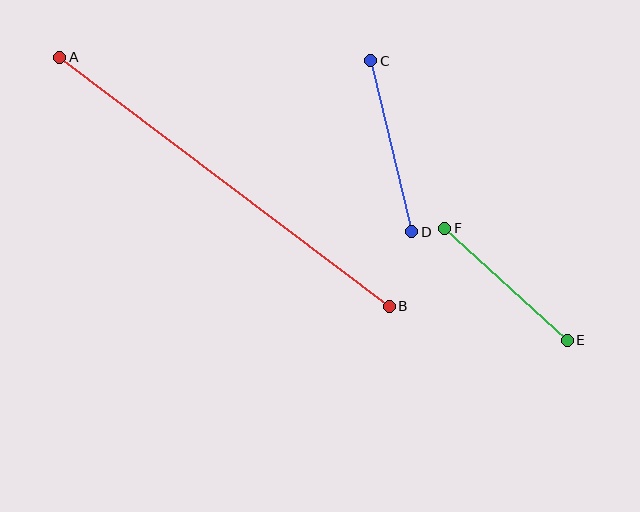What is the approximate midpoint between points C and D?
The midpoint is at approximately (391, 146) pixels.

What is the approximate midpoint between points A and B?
The midpoint is at approximately (224, 182) pixels.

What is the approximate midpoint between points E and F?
The midpoint is at approximately (506, 284) pixels.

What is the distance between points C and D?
The distance is approximately 176 pixels.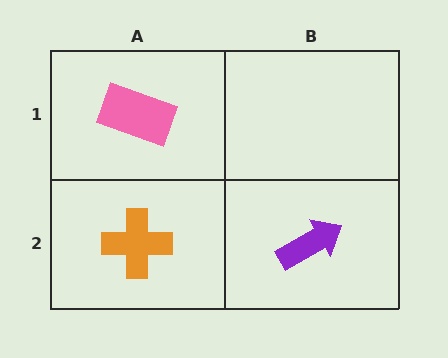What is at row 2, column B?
A purple arrow.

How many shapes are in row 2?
2 shapes.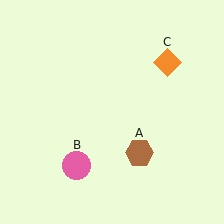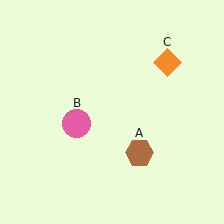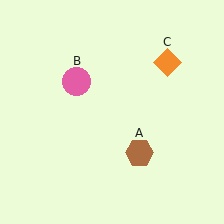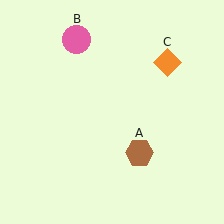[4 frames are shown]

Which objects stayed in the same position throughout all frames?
Brown hexagon (object A) and orange diamond (object C) remained stationary.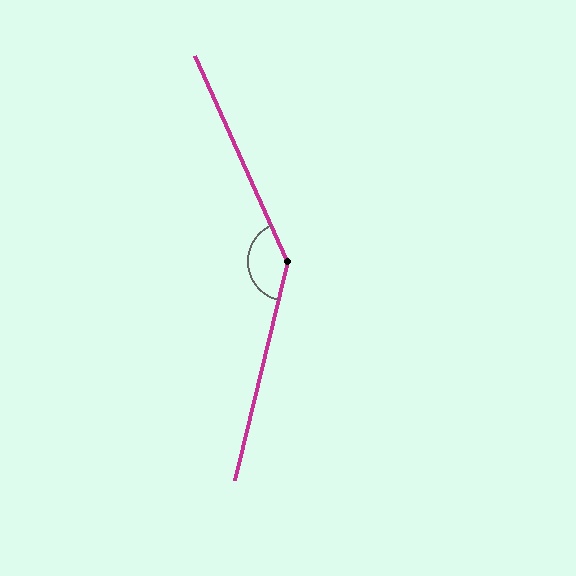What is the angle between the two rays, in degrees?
Approximately 142 degrees.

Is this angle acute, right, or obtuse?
It is obtuse.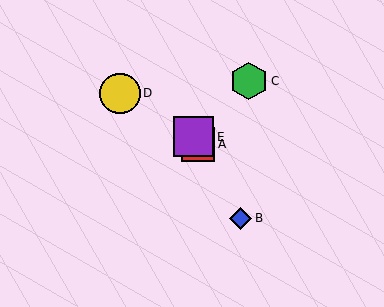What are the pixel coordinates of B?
Object B is at (240, 218).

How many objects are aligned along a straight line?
3 objects (A, B, E) are aligned along a straight line.